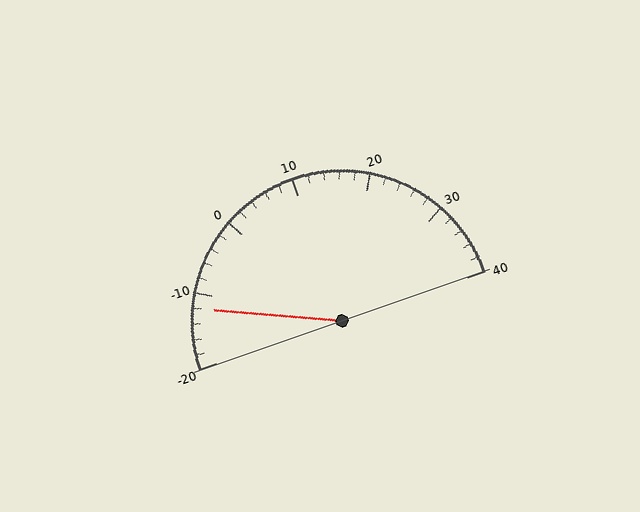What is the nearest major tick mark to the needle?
The nearest major tick mark is -10.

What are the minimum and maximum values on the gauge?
The gauge ranges from -20 to 40.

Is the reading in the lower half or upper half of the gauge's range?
The reading is in the lower half of the range (-20 to 40).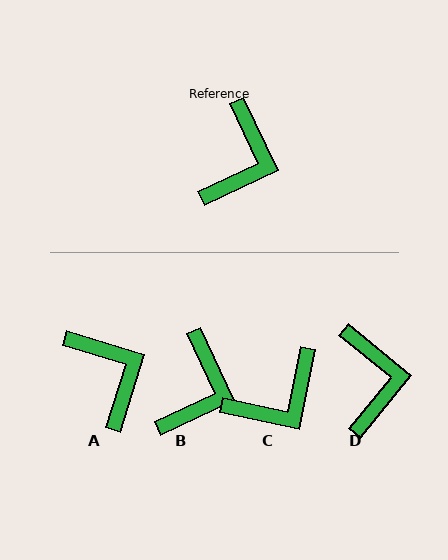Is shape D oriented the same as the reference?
No, it is off by about 26 degrees.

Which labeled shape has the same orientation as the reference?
B.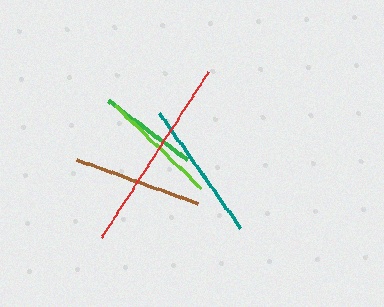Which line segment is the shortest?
The green line is the shortest at approximately 99 pixels.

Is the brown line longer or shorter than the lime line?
The brown line is longer than the lime line.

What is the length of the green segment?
The green segment is approximately 99 pixels long.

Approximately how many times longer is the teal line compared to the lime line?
The teal line is approximately 1.2 times the length of the lime line.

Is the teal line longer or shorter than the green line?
The teal line is longer than the green line.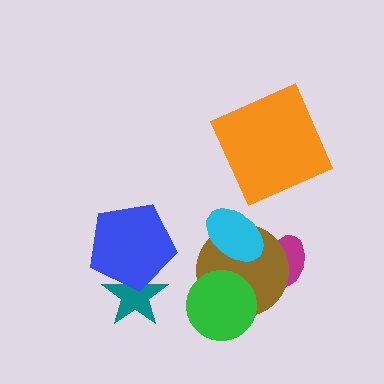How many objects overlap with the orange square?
0 objects overlap with the orange square.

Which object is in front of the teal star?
The blue pentagon is in front of the teal star.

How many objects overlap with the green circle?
1 object overlaps with the green circle.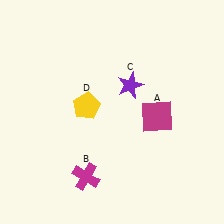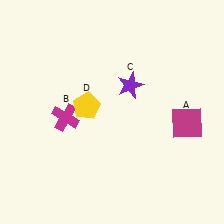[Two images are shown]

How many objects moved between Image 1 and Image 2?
2 objects moved between the two images.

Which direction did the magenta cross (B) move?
The magenta cross (B) moved up.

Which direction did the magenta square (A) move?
The magenta square (A) moved right.